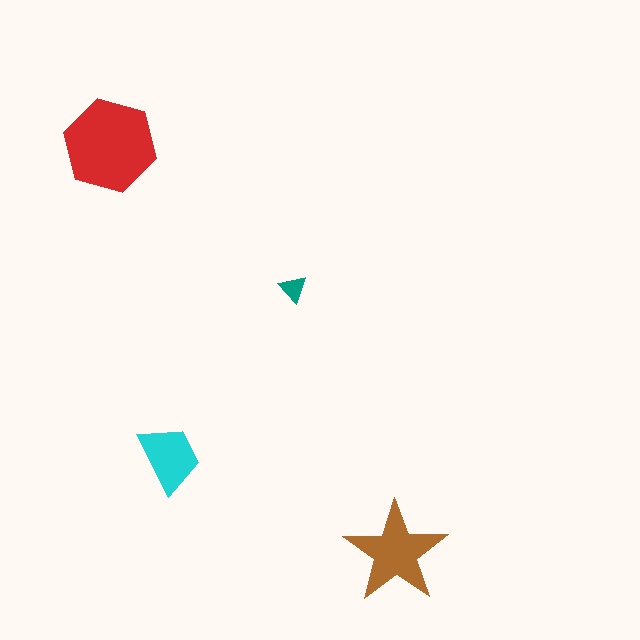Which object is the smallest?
The teal triangle.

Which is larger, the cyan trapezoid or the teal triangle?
The cyan trapezoid.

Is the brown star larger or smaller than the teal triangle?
Larger.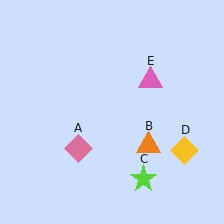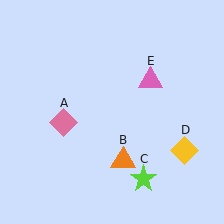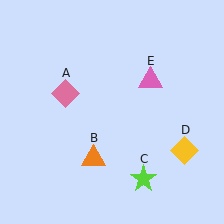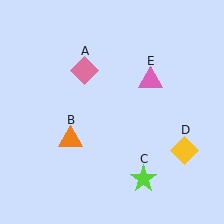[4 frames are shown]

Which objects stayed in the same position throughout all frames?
Lime star (object C) and yellow diamond (object D) and pink triangle (object E) remained stationary.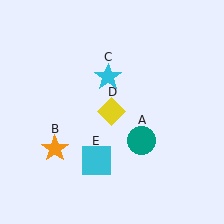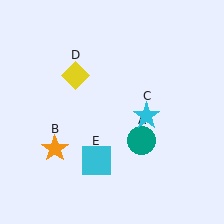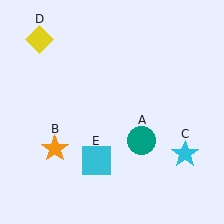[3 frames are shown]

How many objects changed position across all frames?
2 objects changed position: cyan star (object C), yellow diamond (object D).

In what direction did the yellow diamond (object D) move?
The yellow diamond (object D) moved up and to the left.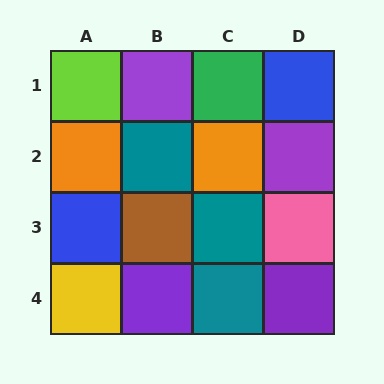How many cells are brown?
1 cell is brown.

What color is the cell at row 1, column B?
Purple.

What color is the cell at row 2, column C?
Orange.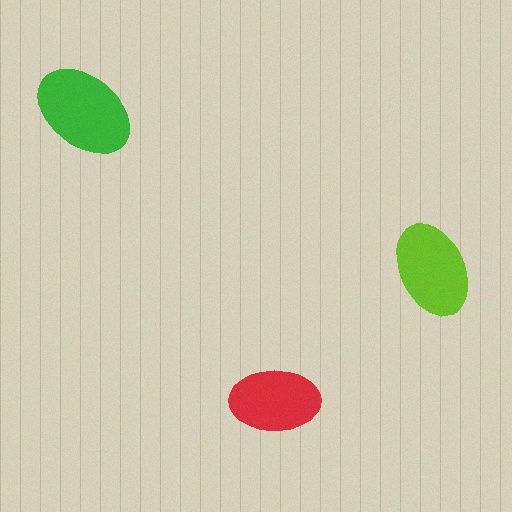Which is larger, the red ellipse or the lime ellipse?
The lime one.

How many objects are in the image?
There are 3 objects in the image.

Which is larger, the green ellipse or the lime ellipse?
The green one.